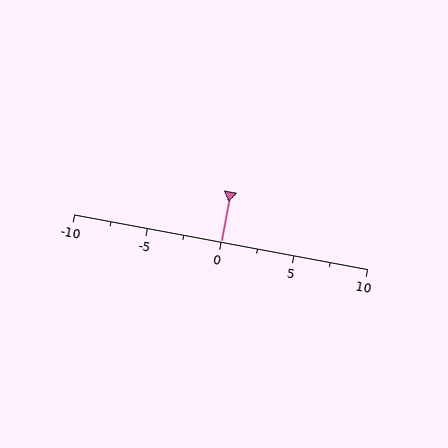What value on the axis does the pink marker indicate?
The marker indicates approximately 0.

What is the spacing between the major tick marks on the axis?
The major ticks are spaced 5 apart.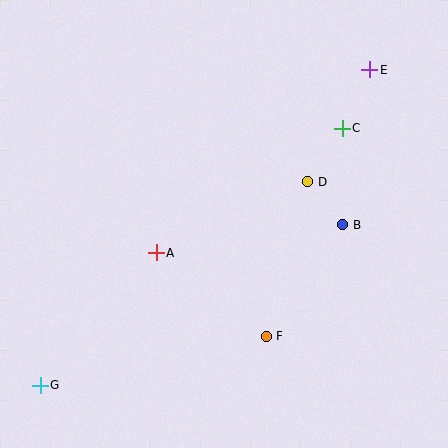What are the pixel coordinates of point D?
Point D is at (308, 182).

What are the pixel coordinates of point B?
Point B is at (343, 225).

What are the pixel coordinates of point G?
Point G is at (40, 385).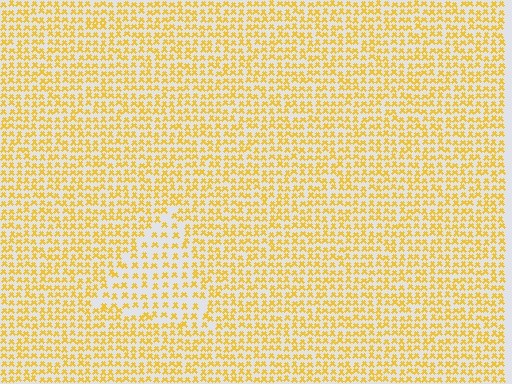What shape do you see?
I see a triangle.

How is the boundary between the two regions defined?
The boundary is defined by a change in element density (approximately 1.7x ratio). All elements are the same color, size, and shape.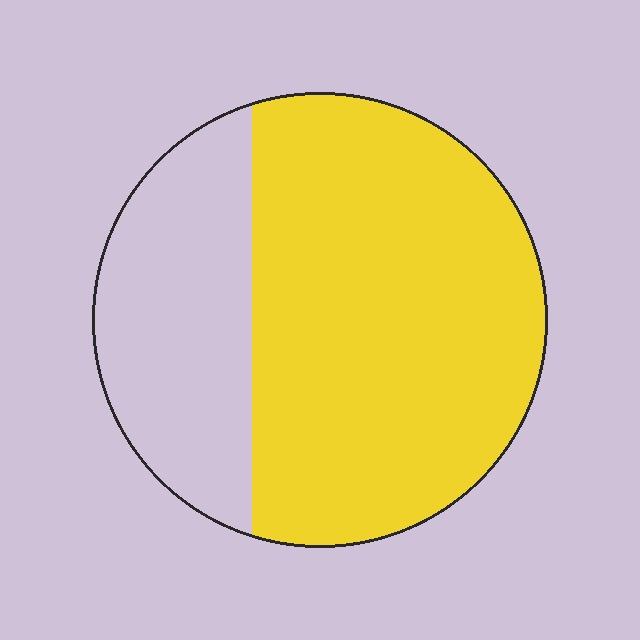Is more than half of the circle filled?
Yes.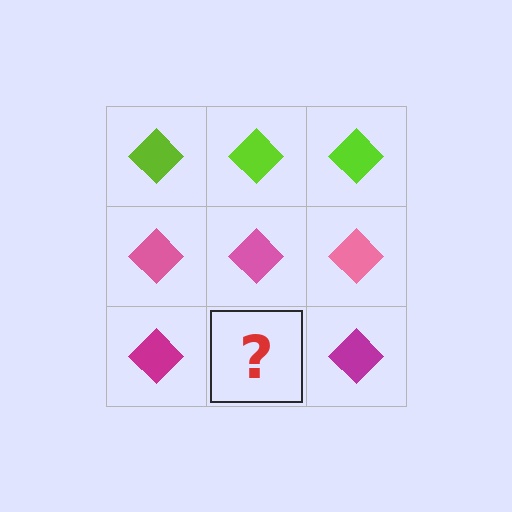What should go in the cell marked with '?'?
The missing cell should contain a magenta diamond.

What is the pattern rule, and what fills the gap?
The rule is that each row has a consistent color. The gap should be filled with a magenta diamond.